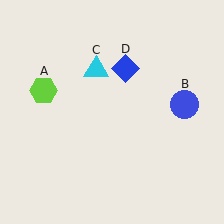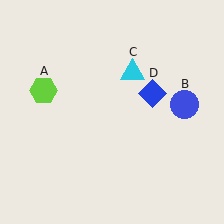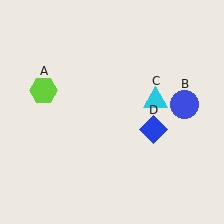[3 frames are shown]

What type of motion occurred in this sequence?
The cyan triangle (object C), blue diamond (object D) rotated clockwise around the center of the scene.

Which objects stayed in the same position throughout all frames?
Lime hexagon (object A) and blue circle (object B) remained stationary.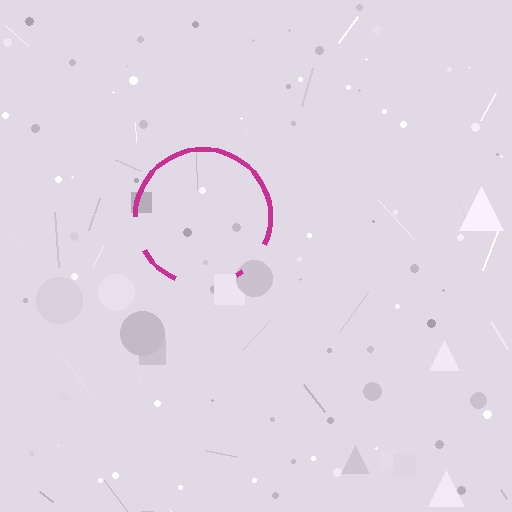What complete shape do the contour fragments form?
The contour fragments form a circle.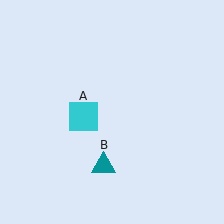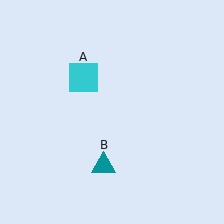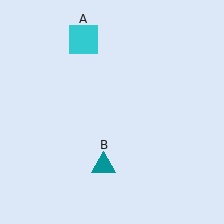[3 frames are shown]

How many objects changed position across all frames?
1 object changed position: cyan square (object A).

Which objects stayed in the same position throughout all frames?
Teal triangle (object B) remained stationary.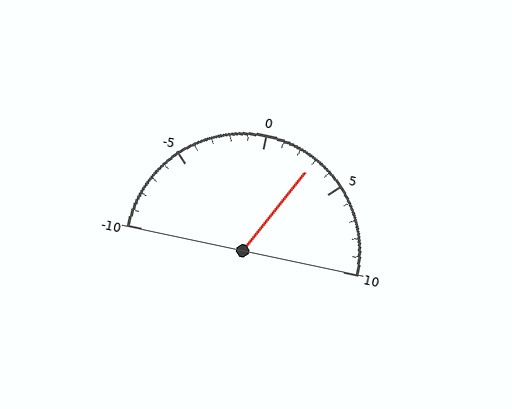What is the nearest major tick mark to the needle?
The nearest major tick mark is 5.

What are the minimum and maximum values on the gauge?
The gauge ranges from -10 to 10.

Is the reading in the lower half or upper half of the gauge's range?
The reading is in the upper half of the range (-10 to 10).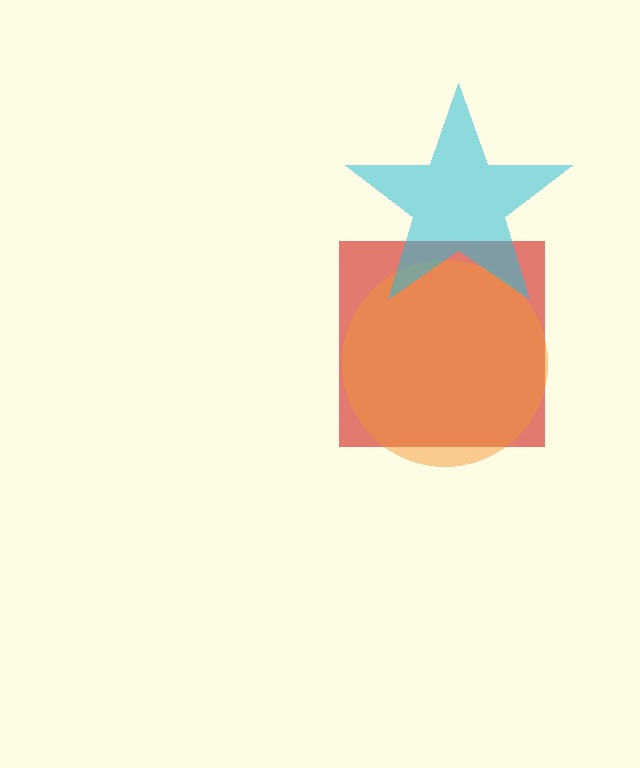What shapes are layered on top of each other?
The layered shapes are: a red square, an orange circle, a cyan star.